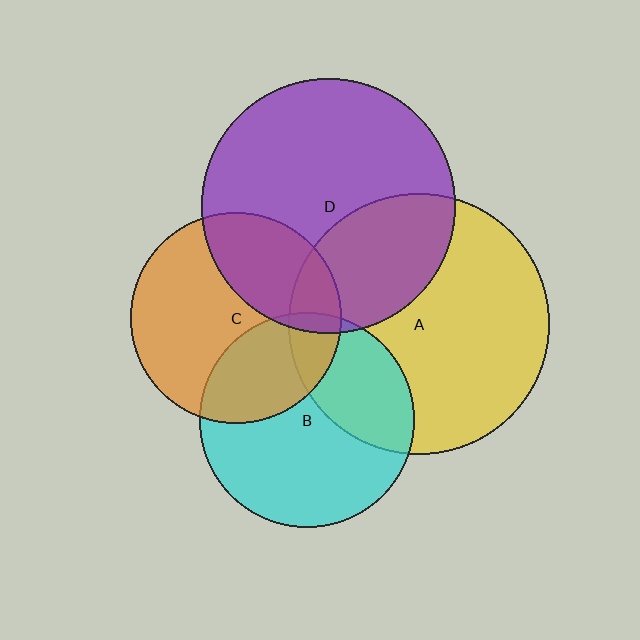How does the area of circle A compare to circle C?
Approximately 1.5 times.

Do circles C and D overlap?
Yes.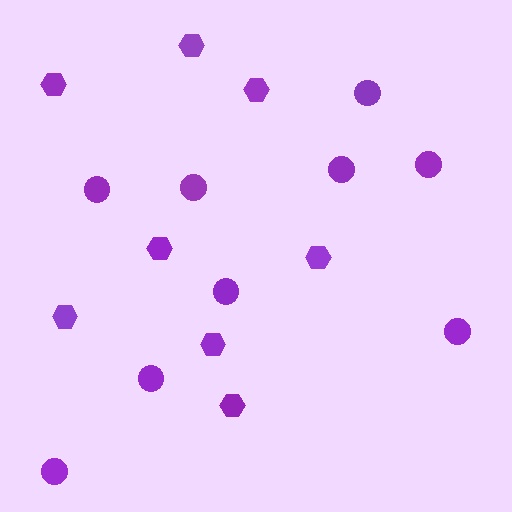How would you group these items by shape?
There are 2 groups: one group of circles (9) and one group of hexagons (8).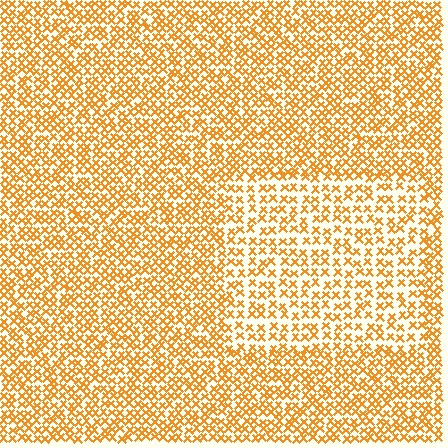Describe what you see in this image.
The image contains small orange elements arranged at two different densities. A rectangle-shaped region is visible where the elements are less densely packed than the surrounding area.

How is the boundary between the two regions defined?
The boundary is defined by a change in element density (approximately 1.6x ratio). All elements are the same color, size, and shape.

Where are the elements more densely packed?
The elements are more densely packed outside the rectangle boundary.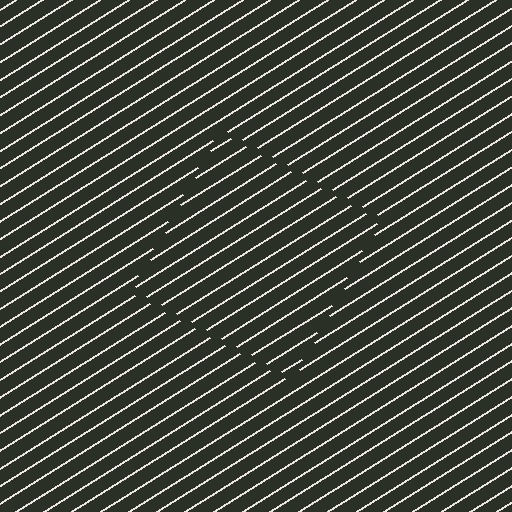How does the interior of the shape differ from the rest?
The interior of the shape contains the same grating, shifted by half a period — the contour is defined by the phase discontinuity where line-ends from the inner and outer gratings abut.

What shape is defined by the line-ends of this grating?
An illusory square. The interior of the shape contains the same grating, shifted by half a period — the contour is defined by the phase discontinuity where line-ends from the inner and outer gratings abut.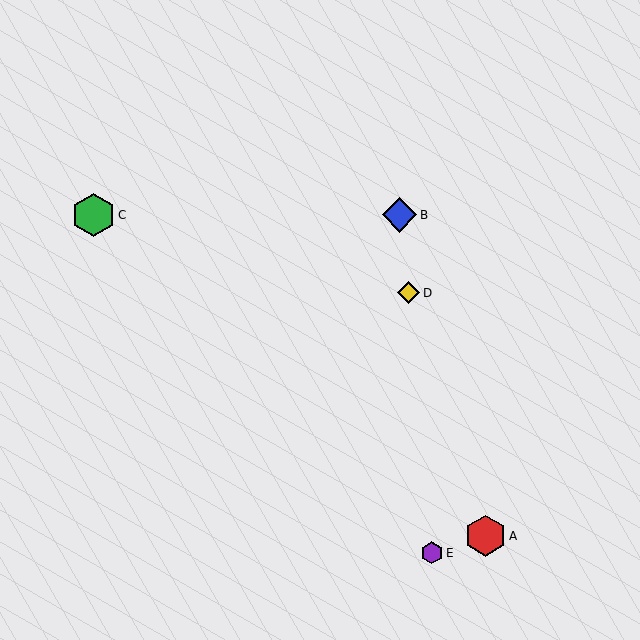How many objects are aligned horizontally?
2 objects (B, C) are aligned horizontally.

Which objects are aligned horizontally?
Objects B, C are aligned horizontally.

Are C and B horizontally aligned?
Yes, both are at y≈215.